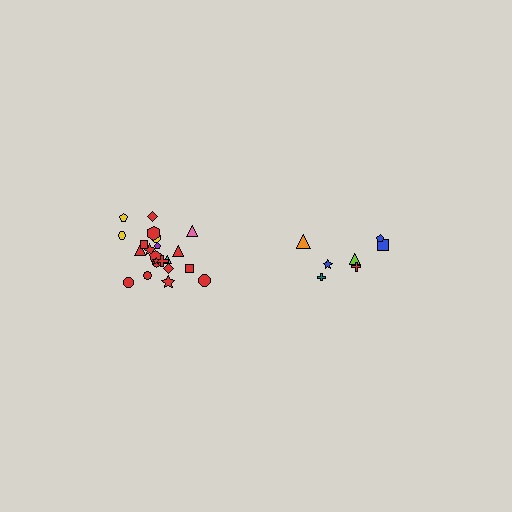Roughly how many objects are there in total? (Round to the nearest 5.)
Roughly 30 objects in total.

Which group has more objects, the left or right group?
The left group.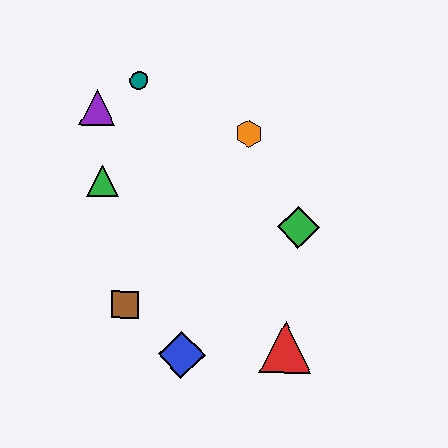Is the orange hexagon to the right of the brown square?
Yes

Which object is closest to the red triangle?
The blue diamond is closest to the red triangle.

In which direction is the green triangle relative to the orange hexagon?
The green triangle is to the left of the orange hexagon.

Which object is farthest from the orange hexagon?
The blue diamond is farthest from the orange hexagon.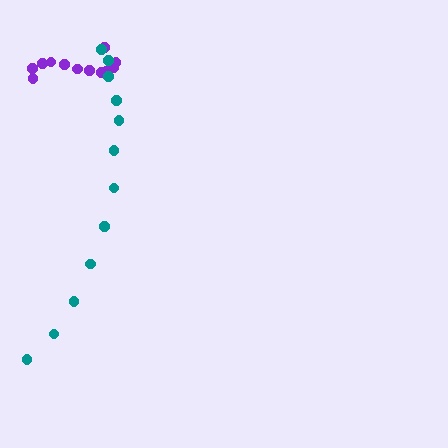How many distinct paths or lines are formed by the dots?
There are 2 distinct paths.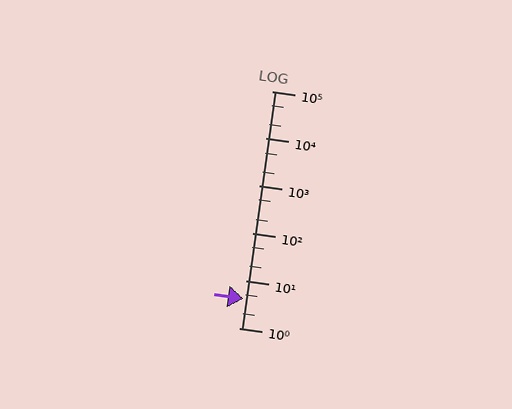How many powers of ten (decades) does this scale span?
The scale spans 5 decades, from 1 to 100000.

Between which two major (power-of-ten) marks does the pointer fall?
The pointer is between 1 and 10.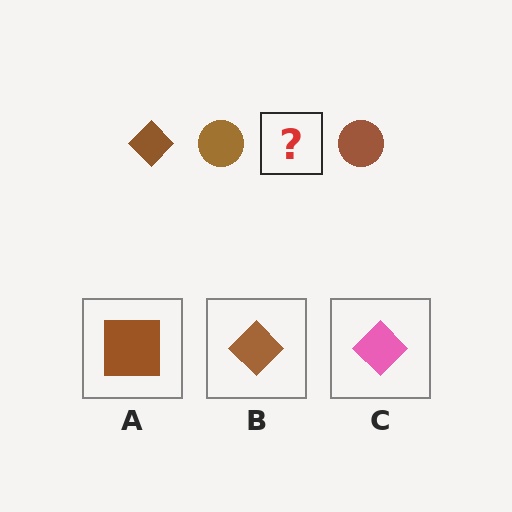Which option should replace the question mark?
Option B.